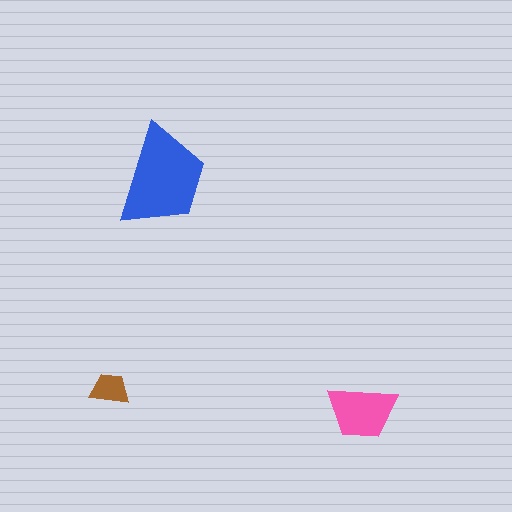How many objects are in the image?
There are 3 objects in the image.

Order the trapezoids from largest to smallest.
the blue one, the pink one, the brown one.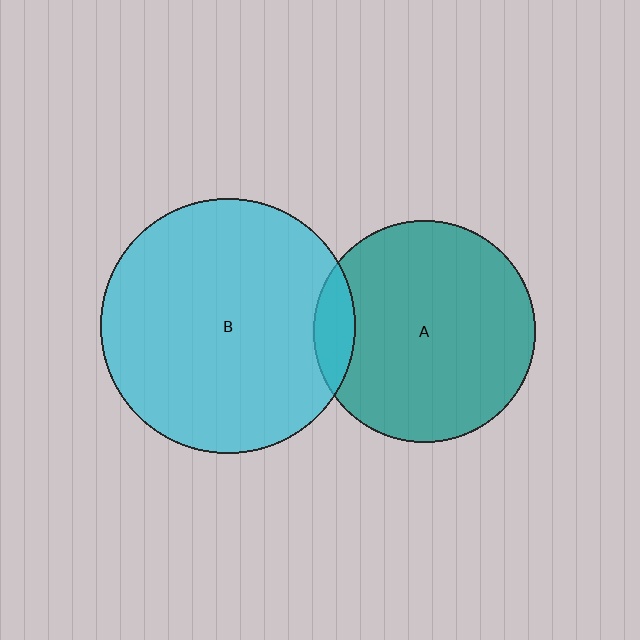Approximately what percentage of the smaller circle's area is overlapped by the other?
Approximately 10%.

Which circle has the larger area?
Circle B (cyan).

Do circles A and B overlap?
Yes.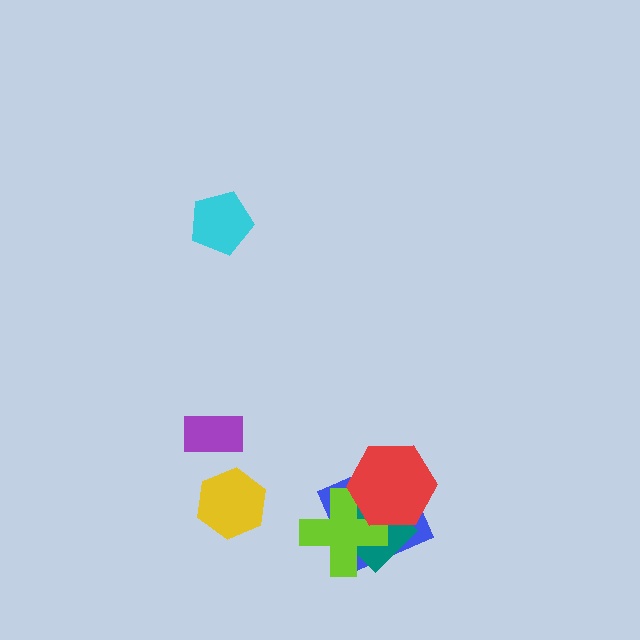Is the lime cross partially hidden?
Yes, it is partially covered by another shape.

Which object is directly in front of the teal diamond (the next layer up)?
The lime cross is directly in front of the teal diamond.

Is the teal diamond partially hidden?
Yes, it is partially covered by another shape.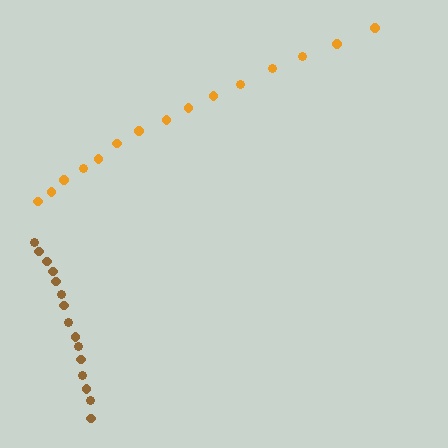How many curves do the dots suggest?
There are 2 distinct paths.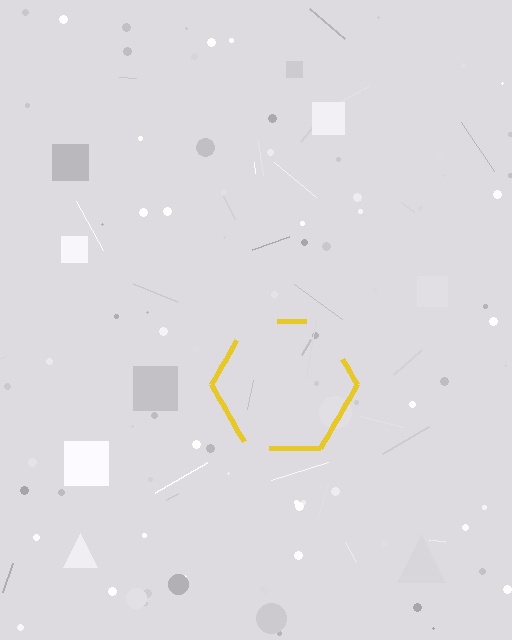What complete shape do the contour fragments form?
The contour fragments form a hexagon.